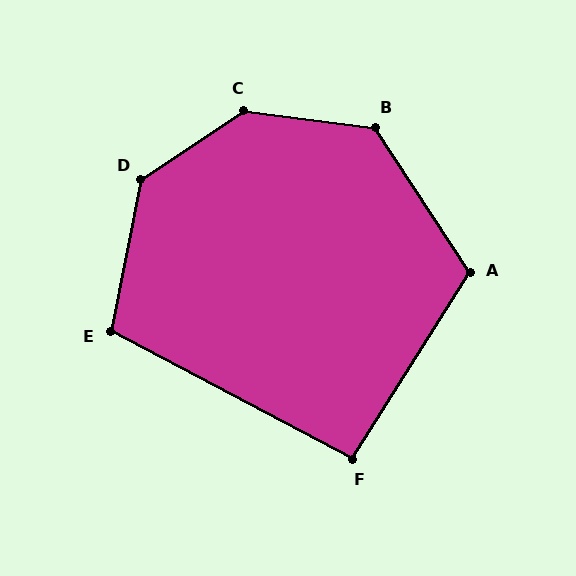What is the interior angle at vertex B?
Approximately 130 degrees (obtuse).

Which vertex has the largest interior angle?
C, at approximately 139 degrees.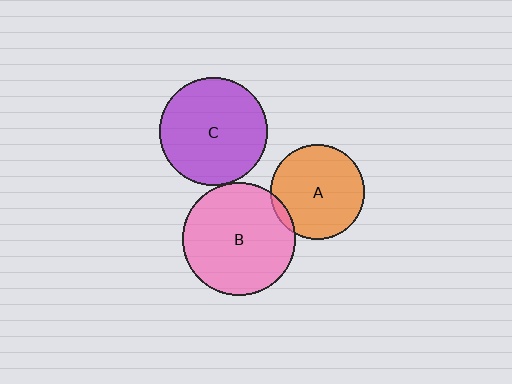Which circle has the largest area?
Circle B (pink).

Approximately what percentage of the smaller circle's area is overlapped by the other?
Approximately 5%.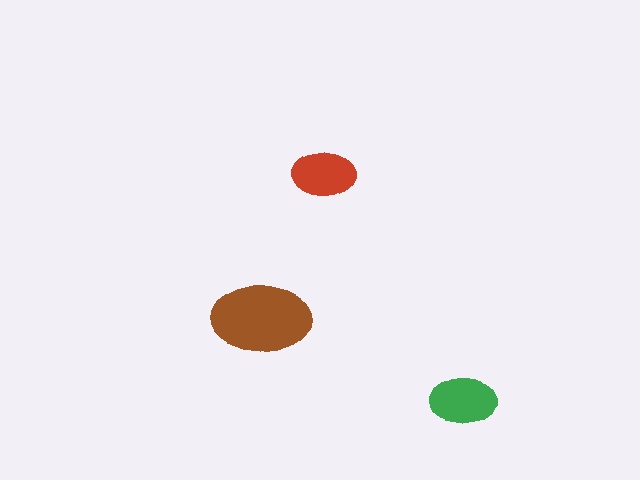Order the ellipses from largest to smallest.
the brown one, the green one, the red one.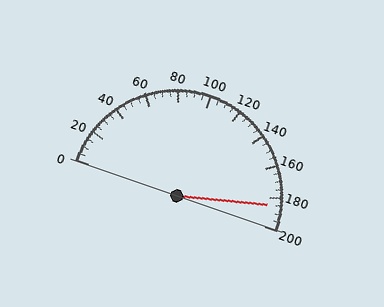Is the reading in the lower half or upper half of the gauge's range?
The reading is in the upper half of the range (0 to 200).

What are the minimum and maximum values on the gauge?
The gauge ranges from 0 to 200.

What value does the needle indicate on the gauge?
The needle indicates approximately 185.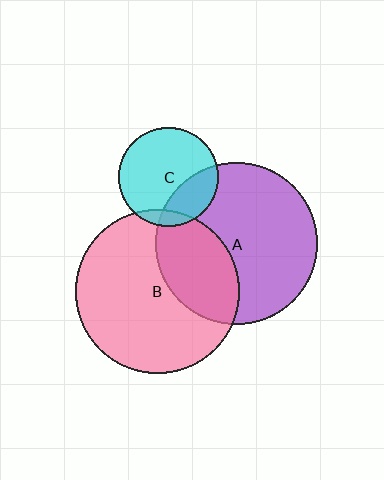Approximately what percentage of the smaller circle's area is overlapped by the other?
Approximately 30%.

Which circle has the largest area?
Circle B (pink).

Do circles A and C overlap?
Yes.